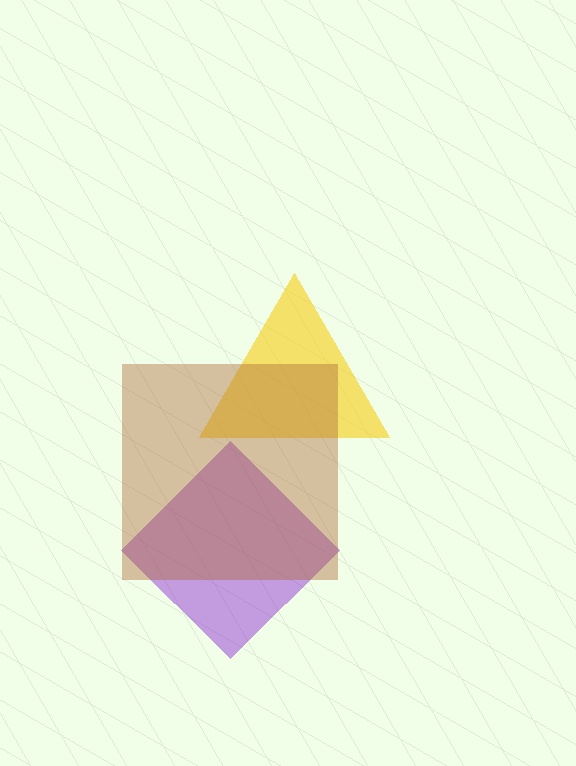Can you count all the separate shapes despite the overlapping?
Yes, there are 3 separate shapes.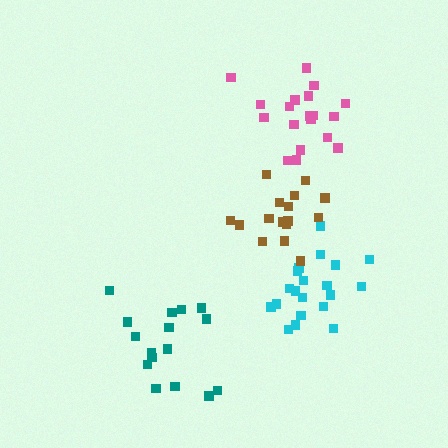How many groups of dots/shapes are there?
There are 4 groups.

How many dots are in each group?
Group 1: 20 dots, Group 2: 19 dots, Group 3: 16 dots, Group 4: 16 dots (71 total).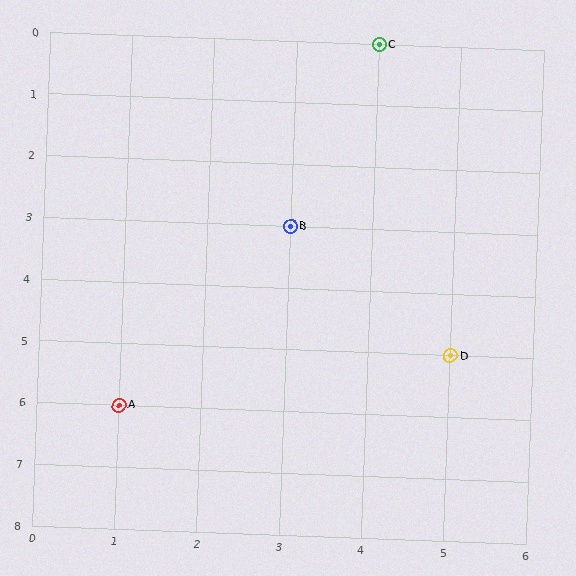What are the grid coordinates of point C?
Point C is at grid coordinates (4, 0).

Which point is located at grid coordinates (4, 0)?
Point C is at (4, 0).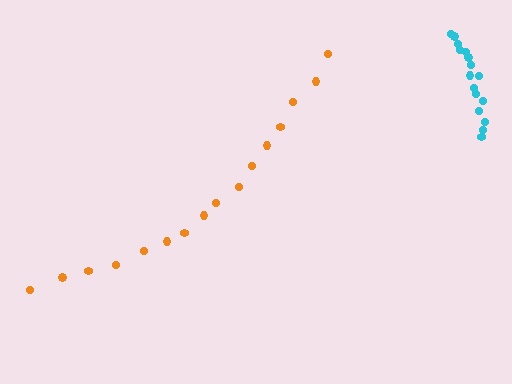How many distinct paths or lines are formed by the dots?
There are 2 distinct paths.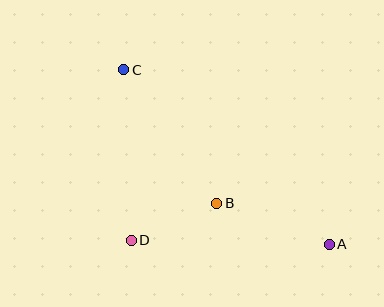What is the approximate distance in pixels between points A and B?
The distance between A and B is approximately 120 pixels.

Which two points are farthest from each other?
Points A and C are farthest from each other.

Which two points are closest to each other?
Points B and D are closest to each other.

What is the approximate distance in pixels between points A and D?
The distance between A and D is approximately 198 pixels.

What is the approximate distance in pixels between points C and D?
The distance between C and D is approximately 171 pixels.